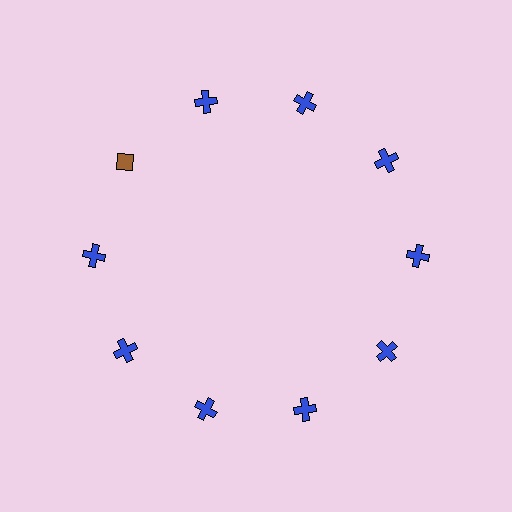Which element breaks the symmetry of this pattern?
The brown diamond at roughly the 10 o'clock position breaks the symmetry. All other shapes are blue crosses.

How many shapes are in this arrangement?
There are 10 shapes arranged in a ring pattern.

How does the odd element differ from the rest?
It differs in both color (brown instead of blue) and shape (diamond instead of cross).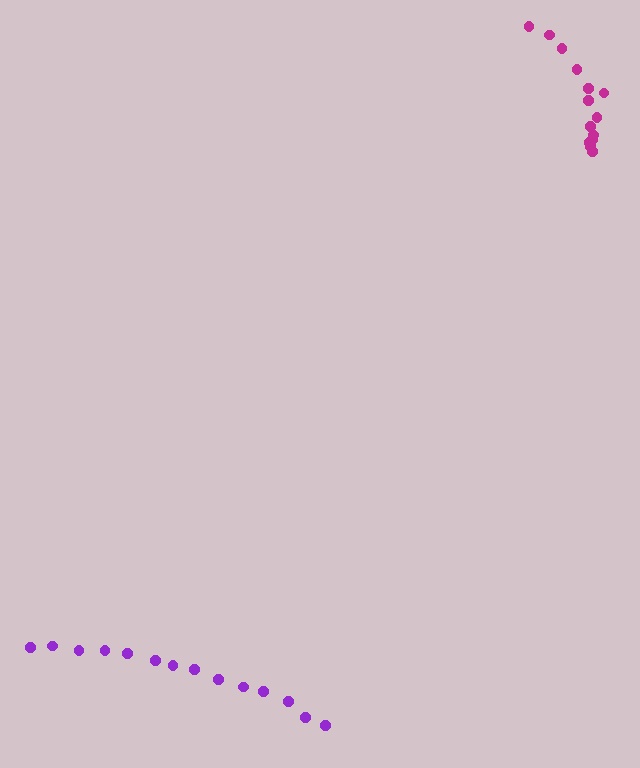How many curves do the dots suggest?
There are 2 distinct paths.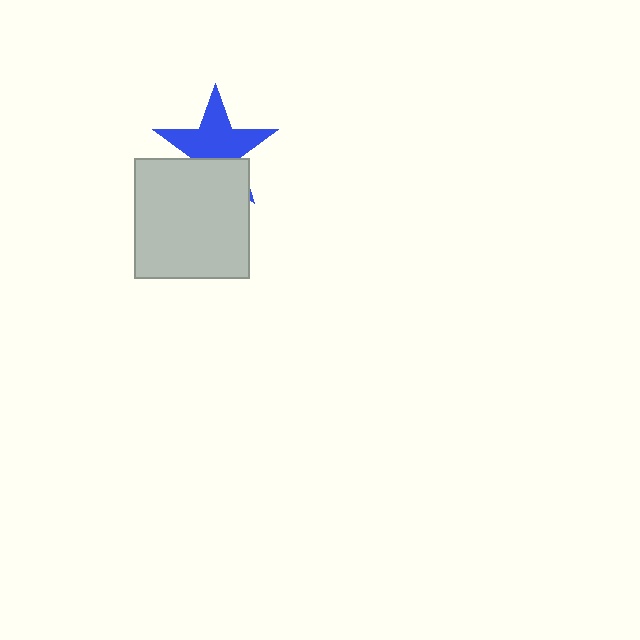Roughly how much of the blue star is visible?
About half of it is visible (roughly 64%).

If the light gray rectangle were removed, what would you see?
You would see the complete blue star.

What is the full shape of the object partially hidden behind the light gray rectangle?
The partially hidden object is a blue star.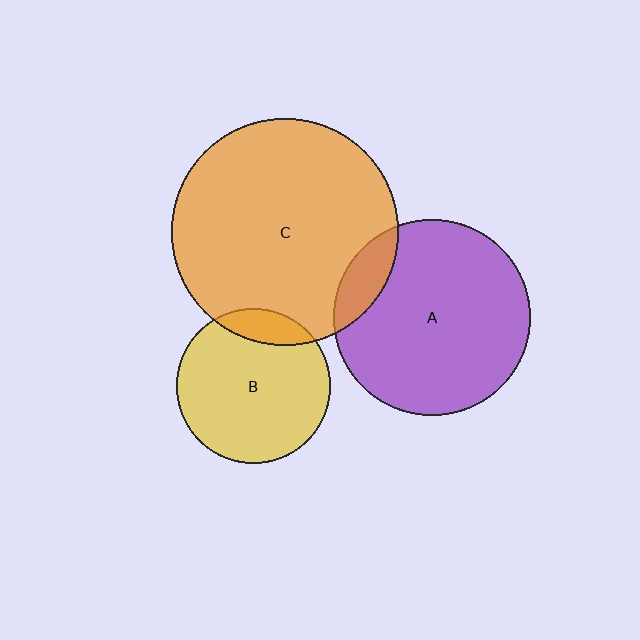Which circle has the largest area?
Circle C (orange).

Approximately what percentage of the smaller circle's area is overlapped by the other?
Approximately 10%.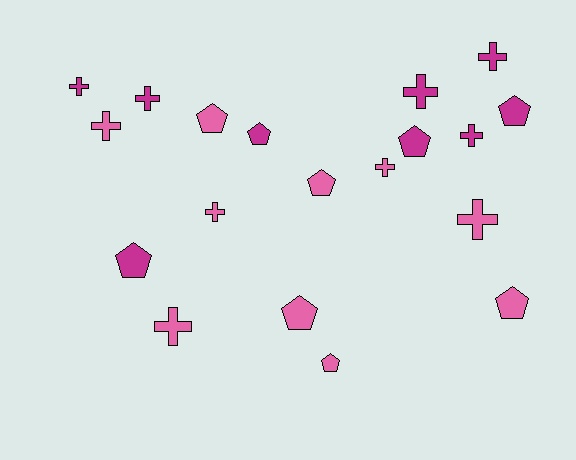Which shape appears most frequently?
Cross, with 10 objects.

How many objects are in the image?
There are 19 objects.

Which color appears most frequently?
Pink, with 10 objects.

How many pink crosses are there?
There are 5 pink crosses.